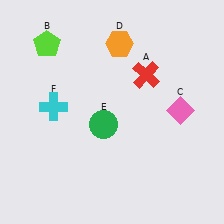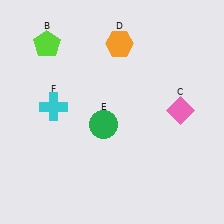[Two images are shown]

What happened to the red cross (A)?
The red cross (A) was removed in Image 2. It was in the top-right area of Image 1.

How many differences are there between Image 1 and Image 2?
There is 1 difference between the two images.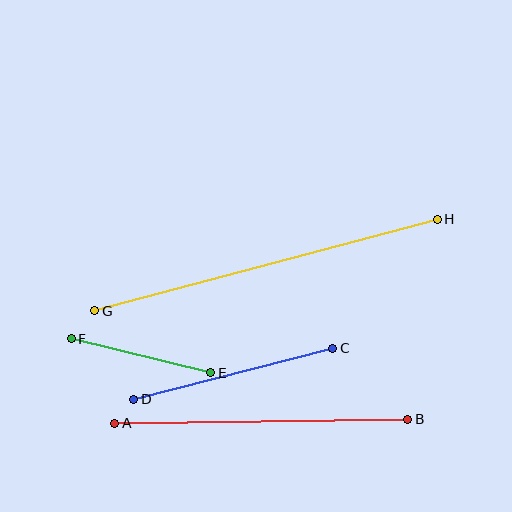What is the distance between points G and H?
The distance is approximately 354 pixels.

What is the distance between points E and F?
The distance is approximately 144 pixels.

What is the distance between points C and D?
The distance is approximately 205 pixels.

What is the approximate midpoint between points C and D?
The midpoint is at approximately (233, 374) pixels.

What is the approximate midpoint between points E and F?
The midpoint is at approximately (141, 356) pixels.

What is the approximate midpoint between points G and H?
The midpoint is at approximately (266, 265) pixels.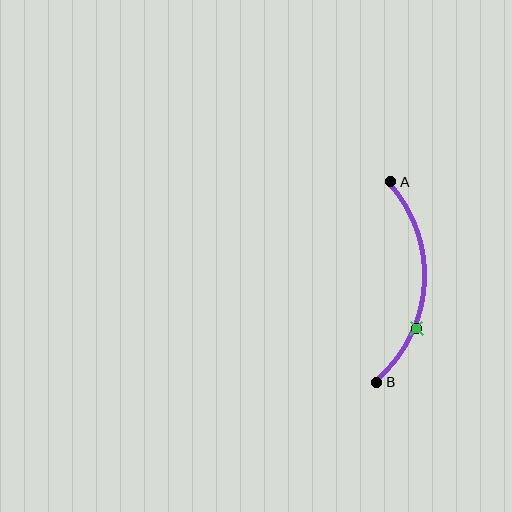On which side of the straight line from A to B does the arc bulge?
The arc bulges to the right of the straight line connecting A and B.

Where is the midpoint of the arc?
The arc midpoint is the point on the curve farthest from the straight line joining A and B. It sits to the right of that line.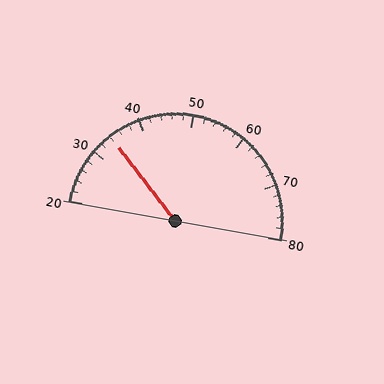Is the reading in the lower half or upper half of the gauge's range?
The reading is in the lower half of the range (20 to 80).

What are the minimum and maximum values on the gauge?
The gauge ranges from 20 to 80.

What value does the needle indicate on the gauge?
The needle indicates approximately 34.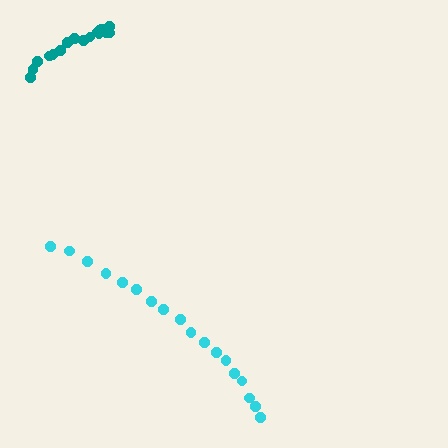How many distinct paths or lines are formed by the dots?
There are 2 distinct paths.